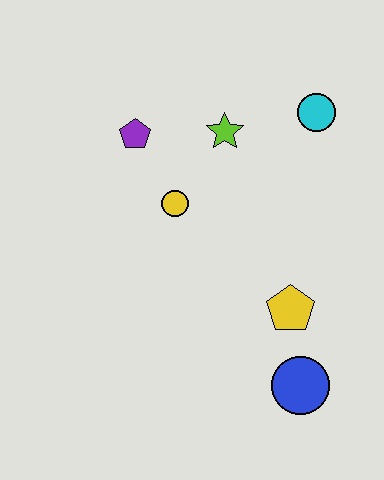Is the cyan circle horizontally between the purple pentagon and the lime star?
No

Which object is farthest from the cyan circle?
The blue circle is farthest from the cyan circle.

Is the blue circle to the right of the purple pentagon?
Yes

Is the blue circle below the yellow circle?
Yes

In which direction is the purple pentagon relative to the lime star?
The purple pentagon is to the left of the lime star.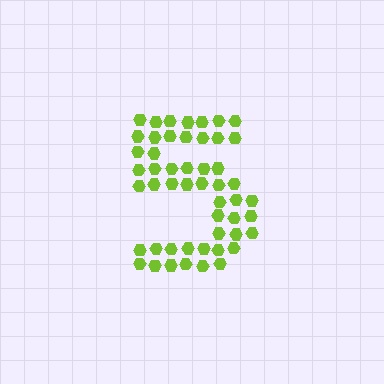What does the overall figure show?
The overall figure shows the digit 5.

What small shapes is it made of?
It is made of small hexagons.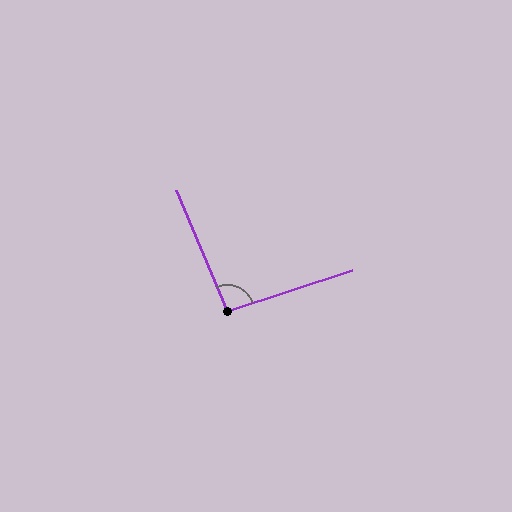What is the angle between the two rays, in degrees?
Approximately 95 degrees.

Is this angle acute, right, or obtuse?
It is approximately a right angle.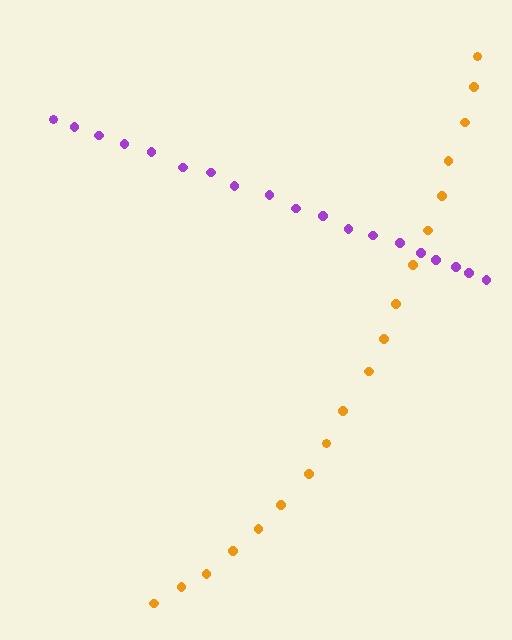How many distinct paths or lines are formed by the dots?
There are 2 distinct paths.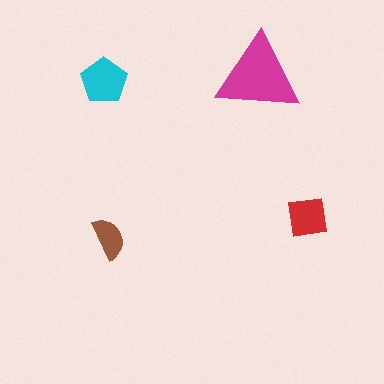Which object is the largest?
The magenta triangle.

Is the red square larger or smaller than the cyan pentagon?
Smaller.